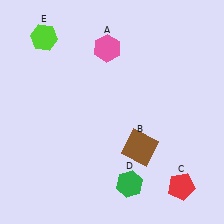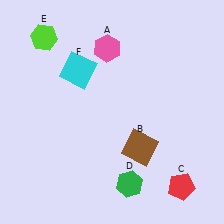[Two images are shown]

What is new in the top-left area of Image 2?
A cyan square (F) was added in the top-left area of Image 2.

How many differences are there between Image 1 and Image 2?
There is 1 difference between the two images.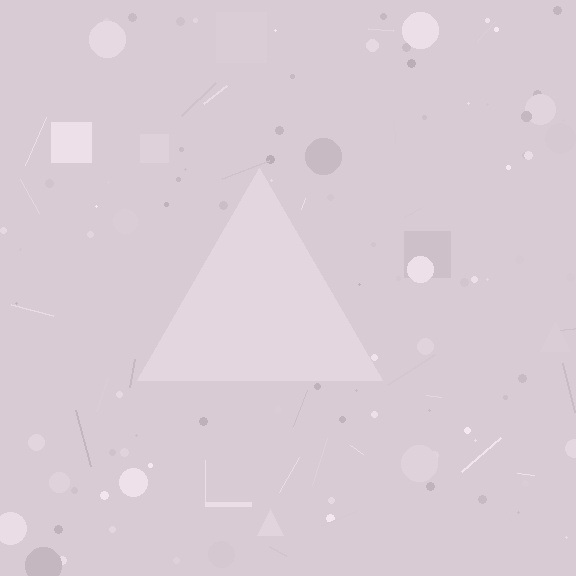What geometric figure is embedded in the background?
A triangle is embedded in the background.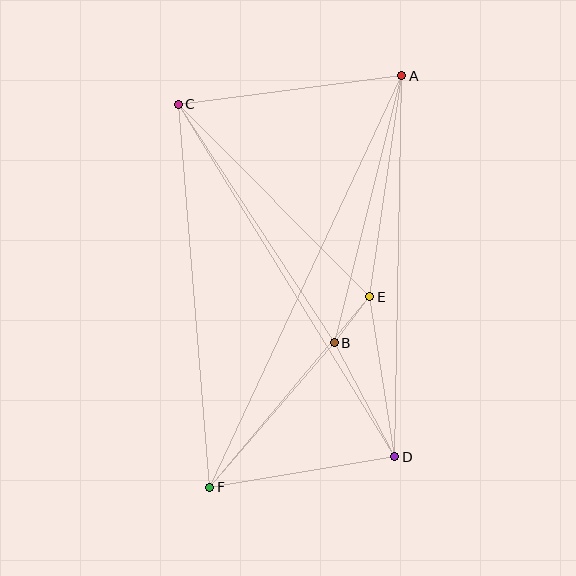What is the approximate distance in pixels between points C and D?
The distance between C and D is approximately 414 pixels.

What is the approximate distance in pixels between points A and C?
The distance between A and C is approximately 225 pixels.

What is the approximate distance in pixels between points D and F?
The distance between D and F is approximately 187 pixels.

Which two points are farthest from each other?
Points A and F are farthest from each other.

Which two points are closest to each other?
Points B and E are closest to each other.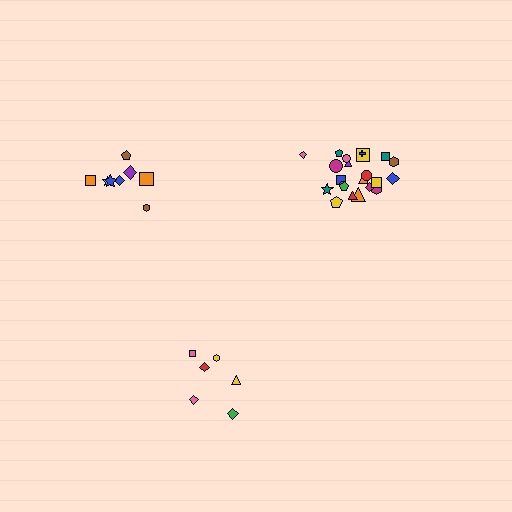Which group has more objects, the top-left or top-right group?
The top-right group.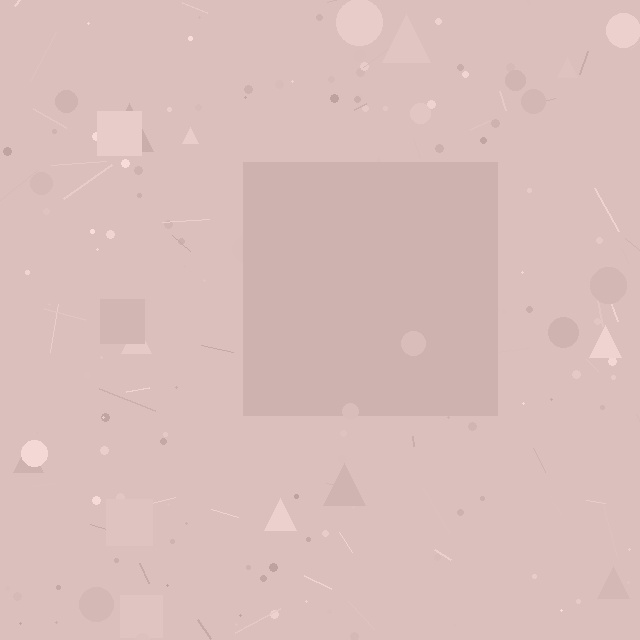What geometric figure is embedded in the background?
A square is embedded in the background.